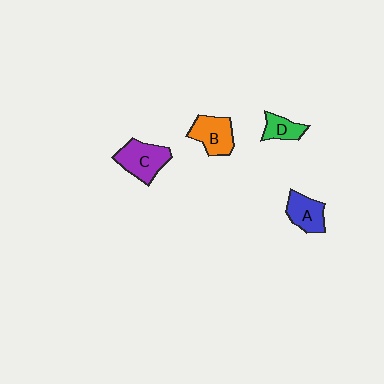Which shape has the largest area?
Shape C (purple).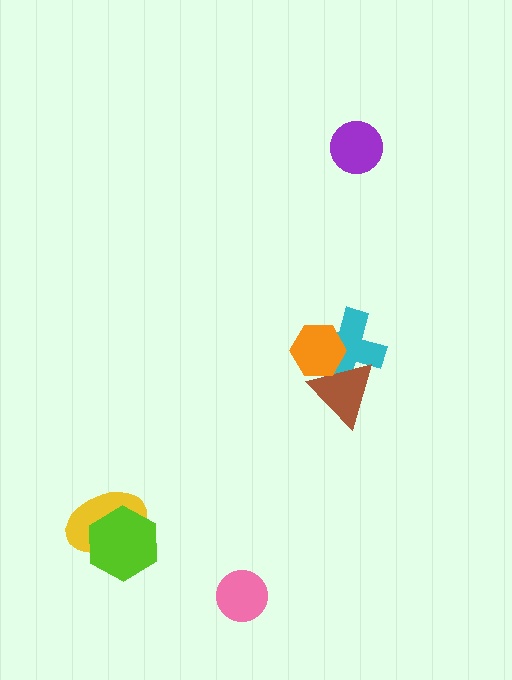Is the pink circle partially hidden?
No, no other shape covers it.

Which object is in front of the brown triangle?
The orange hexagon is in front of the brown triangle.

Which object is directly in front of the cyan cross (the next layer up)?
The brown triangle is directly in front of the cyan cross.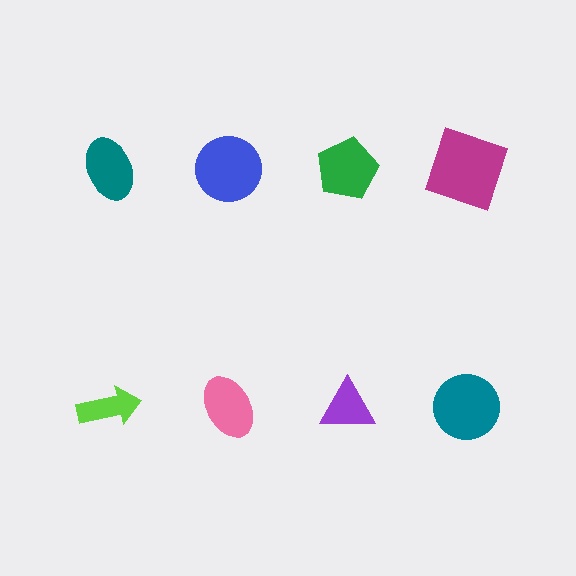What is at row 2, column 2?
A pink ellipse.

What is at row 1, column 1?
A teal ellipse.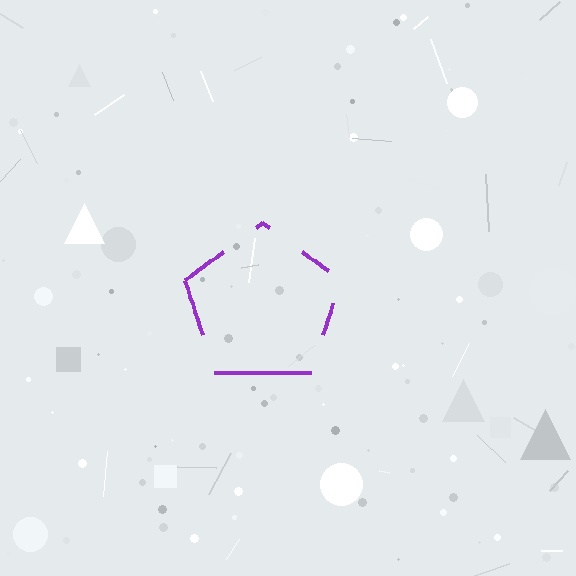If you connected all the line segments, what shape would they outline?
They would outline a pentagon.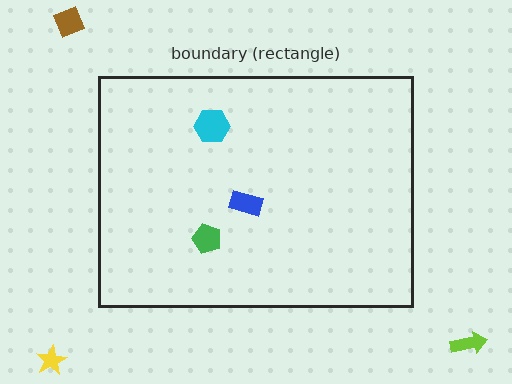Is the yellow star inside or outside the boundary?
Outside.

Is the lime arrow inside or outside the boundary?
Outside.